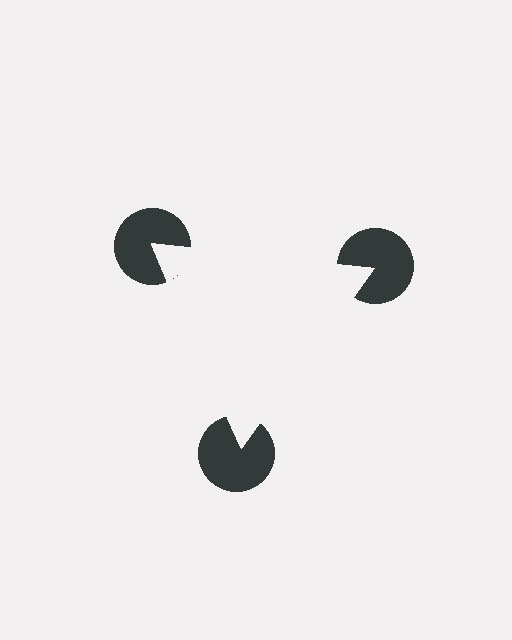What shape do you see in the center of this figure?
An illusory triangle — its edges are inferred from the aligned wedge cuts in the pac-man discs, not physically drawn.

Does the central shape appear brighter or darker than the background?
It typically appears slightly brighter than the background, even though no actual brightness change is drawn.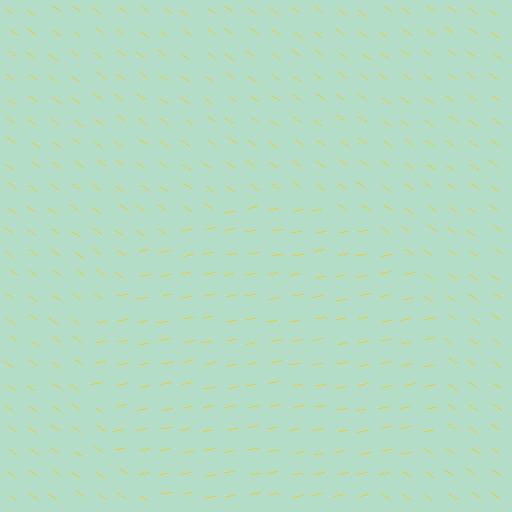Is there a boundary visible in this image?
Yes, there is a texture boundary formed by a change in line orientation.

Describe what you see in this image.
The image is filled with small yellow line segments. A circle region in the image has lines oriented differently from the surrounding lines, creating a visible texture boundary.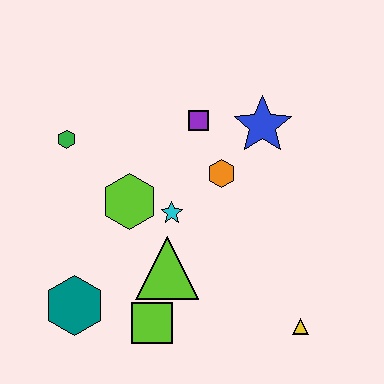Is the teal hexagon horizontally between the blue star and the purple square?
No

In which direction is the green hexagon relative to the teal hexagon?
The green hexagon is above the teal hexagon.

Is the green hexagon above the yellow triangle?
Yes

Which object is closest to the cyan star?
The lime hexagon is closest to the cyan star.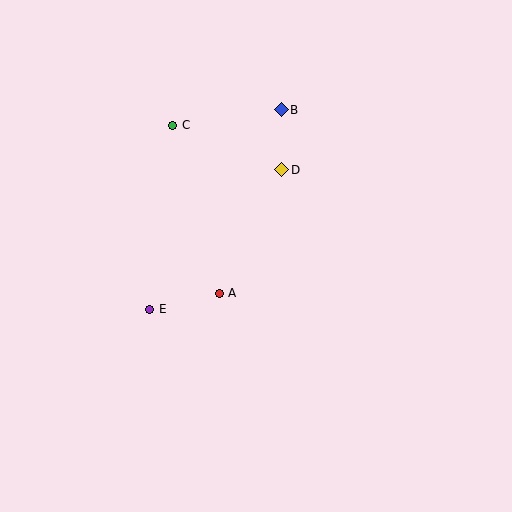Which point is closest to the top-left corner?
Point C is closest to the top-left corner.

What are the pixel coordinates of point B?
Point B is at (281, 110).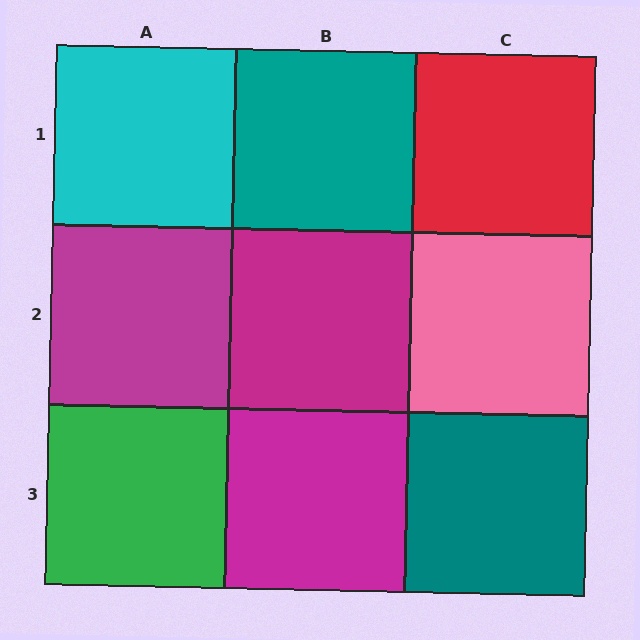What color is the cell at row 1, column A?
Cyan.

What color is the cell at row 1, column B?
Teal.